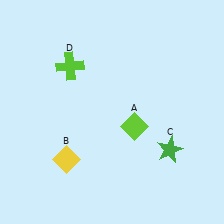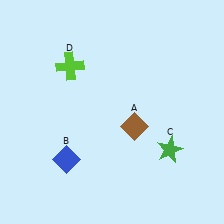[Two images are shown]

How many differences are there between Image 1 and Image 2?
There are 2 differences between the two images.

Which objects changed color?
A changed from lime to brown. B changed from yellow to blue.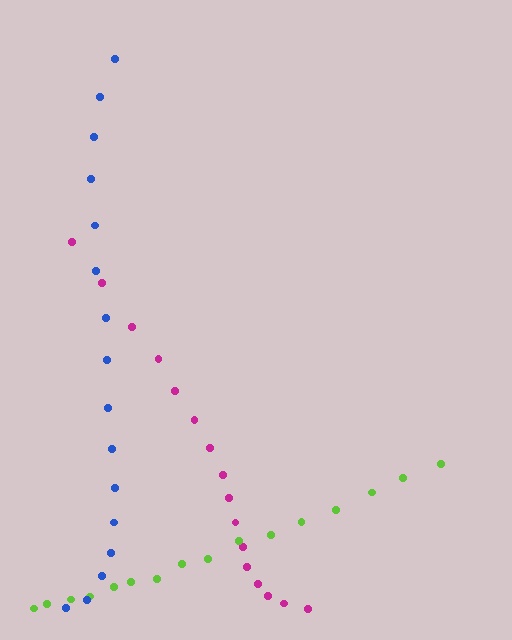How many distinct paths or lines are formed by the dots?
There are 3 distinct paths.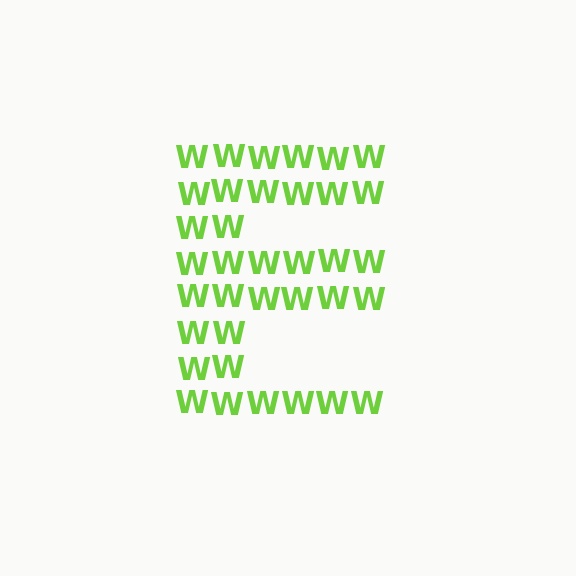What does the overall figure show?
The overall figure shows the letter E.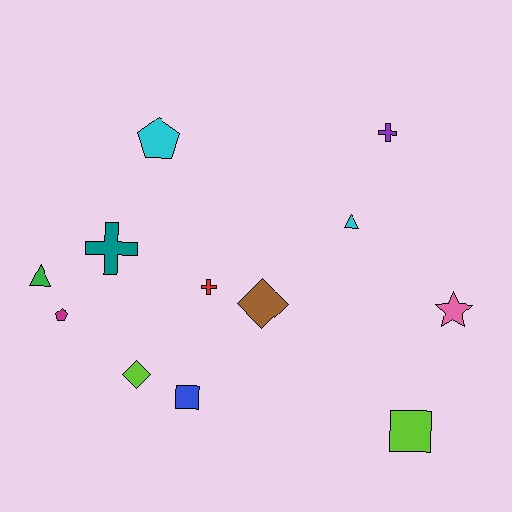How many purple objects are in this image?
There is 1 purple object.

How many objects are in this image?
There are 12 objects.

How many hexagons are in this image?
There are no hexagons.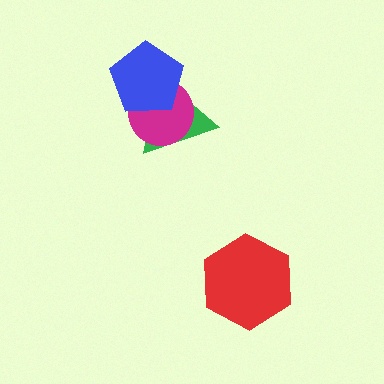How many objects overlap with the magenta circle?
2 objects overlap with the magenta circle.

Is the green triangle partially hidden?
Yes, it is partially covered by another shape.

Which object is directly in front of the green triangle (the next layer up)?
The magenta circle is directly in front of the green triangle.